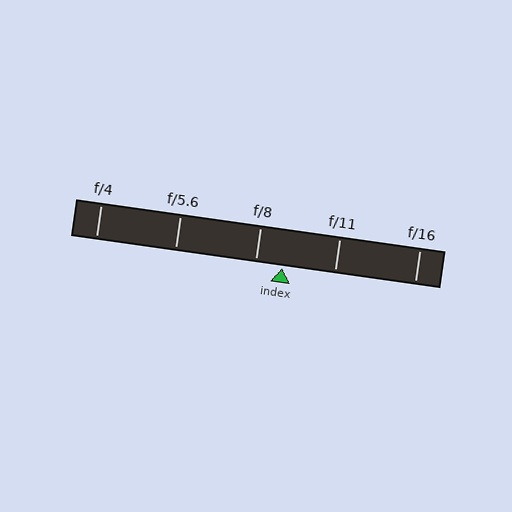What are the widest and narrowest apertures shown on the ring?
The widest aperture shown is f/4 and the narrowest is f/16.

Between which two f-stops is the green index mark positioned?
The index mark is between f/8 and f/11.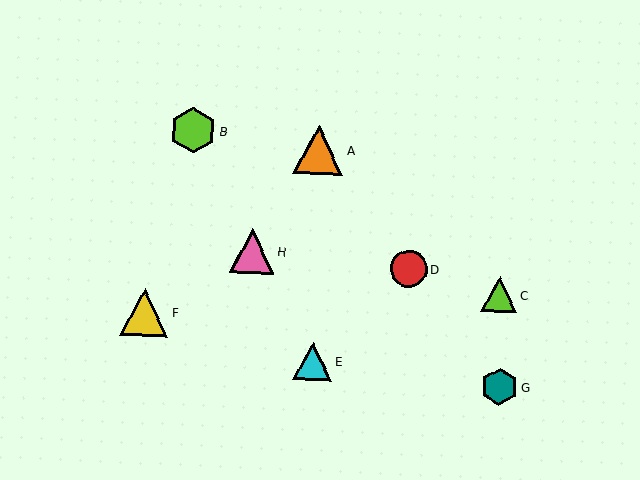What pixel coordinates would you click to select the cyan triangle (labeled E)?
Click at (313, 361) to select the cyan triangle E.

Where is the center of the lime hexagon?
The center of the lime hexagon is at (193, 130).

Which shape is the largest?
The orange triangle (labeled A) is the largest.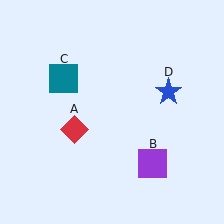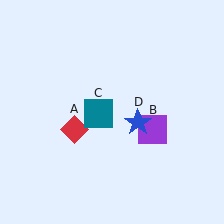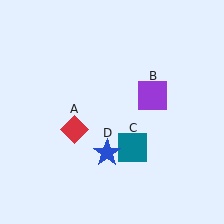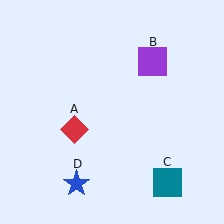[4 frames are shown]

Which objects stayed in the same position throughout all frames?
Red diamond (object A) remained stationary.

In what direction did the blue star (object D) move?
The blue star (object D) moved down and to the left.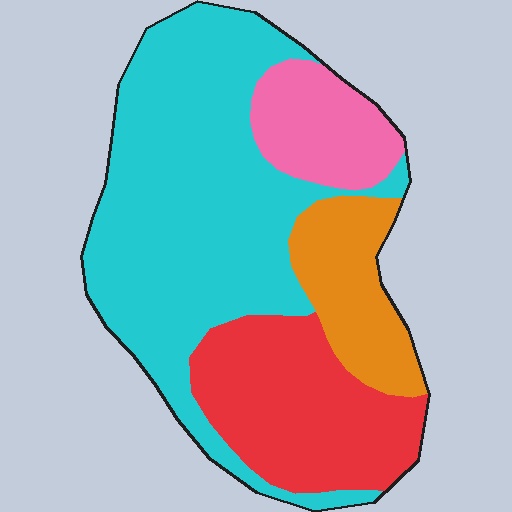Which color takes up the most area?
Cyan, at roughly 50%.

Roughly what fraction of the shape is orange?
Orange covers around 15% of the shape.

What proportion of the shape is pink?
Pink takes up less than a quarter of the shape.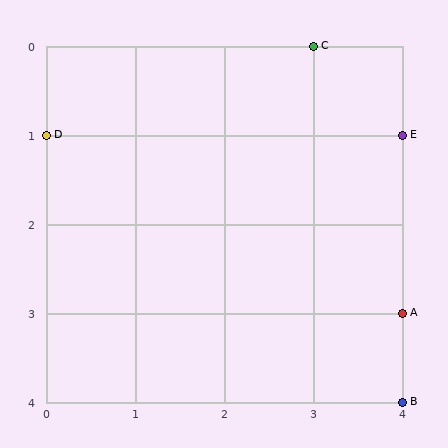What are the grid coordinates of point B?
Point B is at grid coordinates (4, 4).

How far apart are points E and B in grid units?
Points E and B are 3 rows apart.